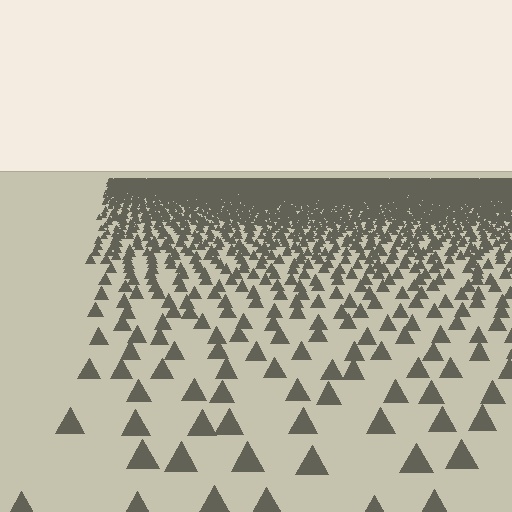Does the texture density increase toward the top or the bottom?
Density increases toward the top.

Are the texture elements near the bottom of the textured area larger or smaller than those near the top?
Larger. Near the bottom, elements are closer to the viewer and appear at a bigger on-screen size.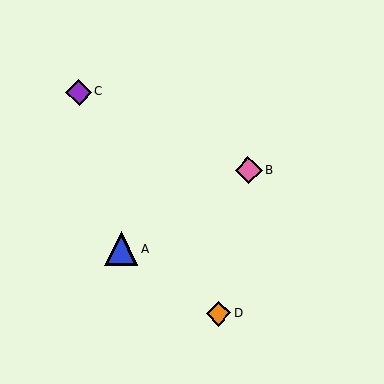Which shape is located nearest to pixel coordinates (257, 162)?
The pink diamond (labeled B) at (248, 170) is nearest to that location.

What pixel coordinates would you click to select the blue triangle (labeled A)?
Click at (121, 249) to select the blue triangle A.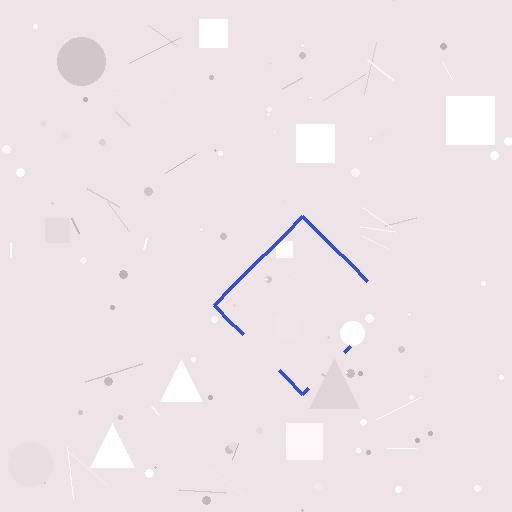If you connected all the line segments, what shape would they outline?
They would outline a diamond.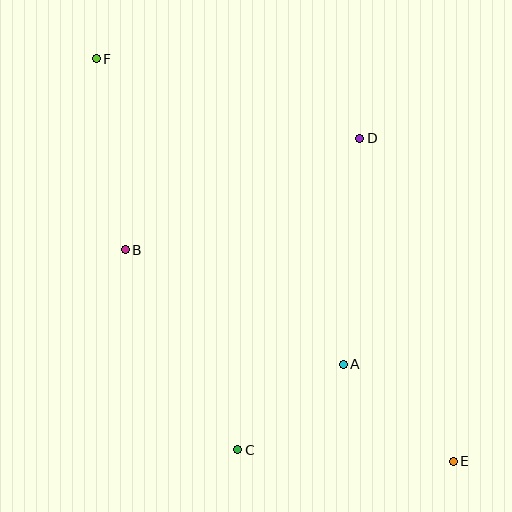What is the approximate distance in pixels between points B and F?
The distance between B and F is approximately 193 pixels.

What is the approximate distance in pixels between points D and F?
The distance between D and F is approximately 275 pixels.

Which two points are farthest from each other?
Points E and F are farthest from each other.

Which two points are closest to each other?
Points A and C are closest to each other.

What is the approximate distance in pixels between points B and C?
The distance between B and C is approximately 229 pixels.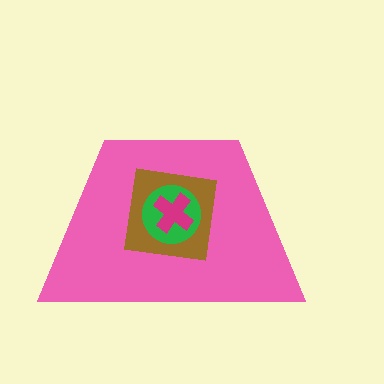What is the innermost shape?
The magenta cross.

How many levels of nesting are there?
4.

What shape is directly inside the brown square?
The green circle.